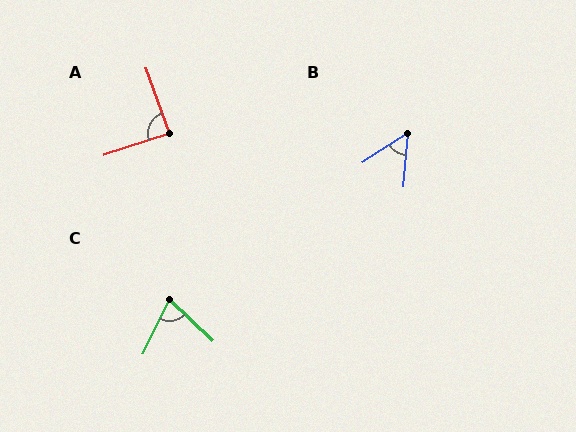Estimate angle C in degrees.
Approximately 72 degrees.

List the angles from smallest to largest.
B (52°), C (72°), A (88°).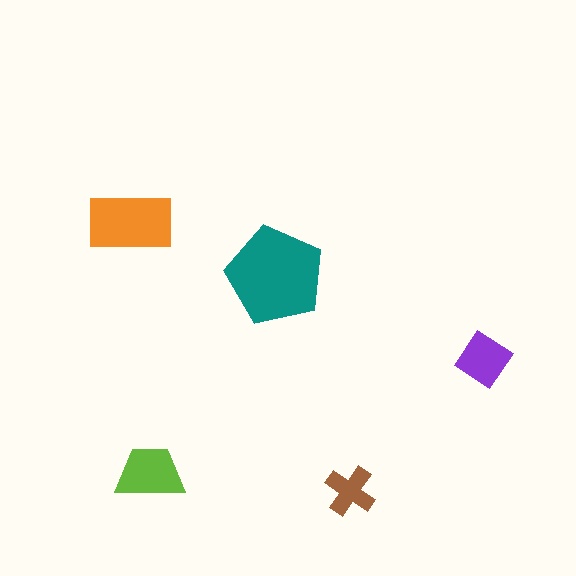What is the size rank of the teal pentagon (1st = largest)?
1st.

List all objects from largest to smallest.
The teal pentagon, the orange rectangle, the lime trapezoid, the purple diamond, the brown cross.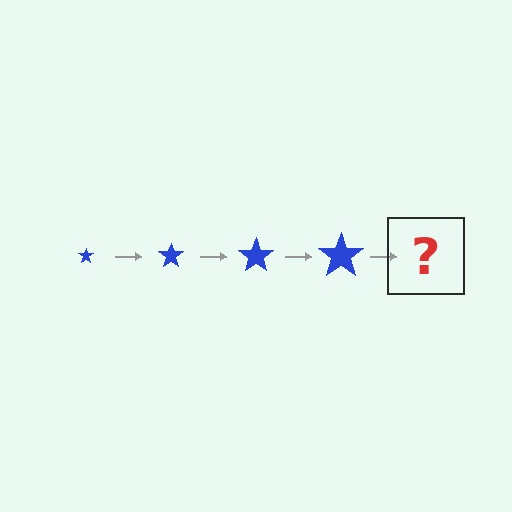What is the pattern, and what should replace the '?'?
The pattern is that the star gets progressively larger each step. The '?' should be a blue star, larger than the previous one.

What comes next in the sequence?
The next element should be a blue star, larger than the previous one.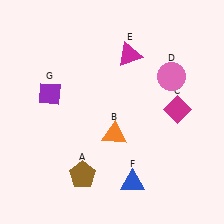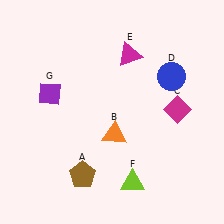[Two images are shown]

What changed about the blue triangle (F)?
In Image 1, F is blue. In Image 2, it changed to lime.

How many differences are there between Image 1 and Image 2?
There are 2 differences between the two images.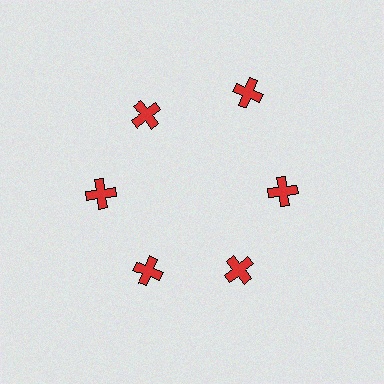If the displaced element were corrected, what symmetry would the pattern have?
It would have 6-fold rotational symmetry — the pattern would map onto itself every 60 degrees.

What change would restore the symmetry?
The symmetry would be restored by moving it inward, back onto the ring so that all 6 crosses sit at equal angles and equal distance from the center.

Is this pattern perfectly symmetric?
No. The 6 red crosses are arranged in a ring, but one element near the 1 o'clock position is pushed outward from the center, breaking the 6-fold rotational symmetry.